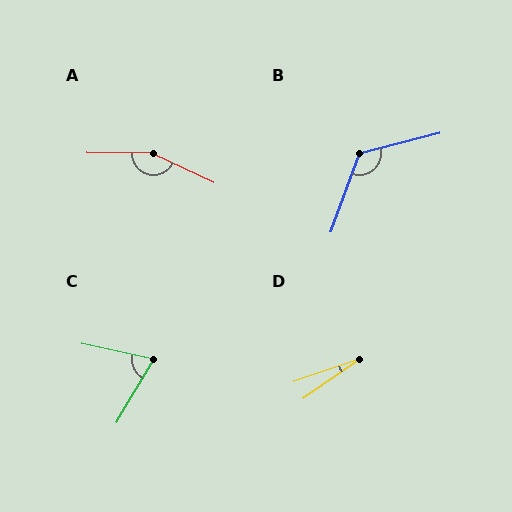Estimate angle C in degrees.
Approximately 72 degrees.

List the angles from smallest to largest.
D (16°), C (72°), B (124°), A (156°).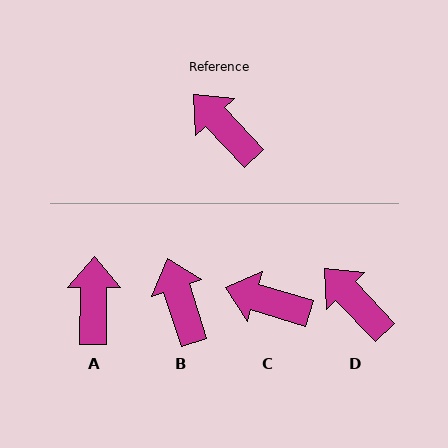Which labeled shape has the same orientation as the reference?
D.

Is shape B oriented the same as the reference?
No, it is off by about 26 degrees.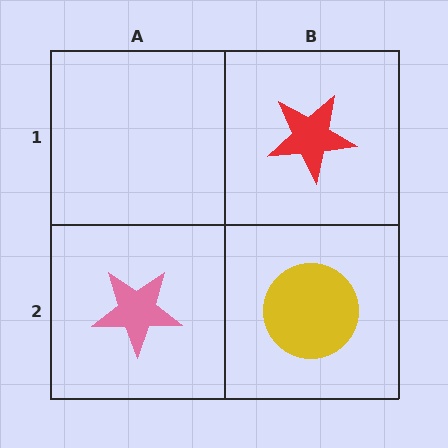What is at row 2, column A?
A pink star.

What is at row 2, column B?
A yellow circle.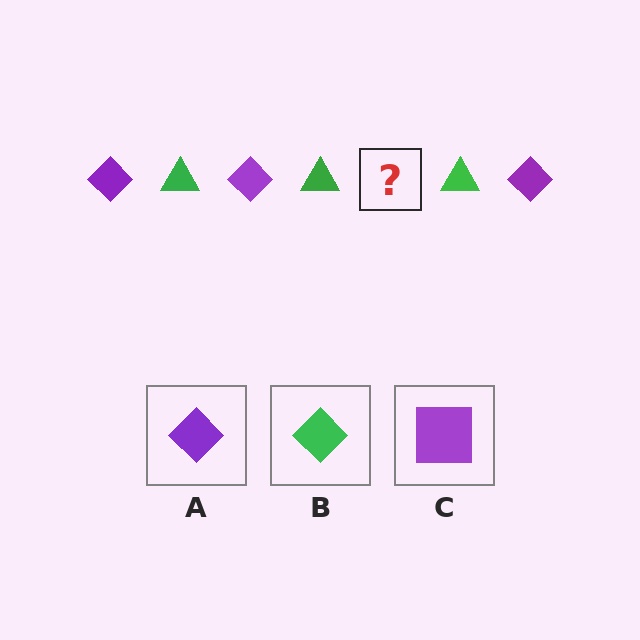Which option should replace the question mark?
Option A.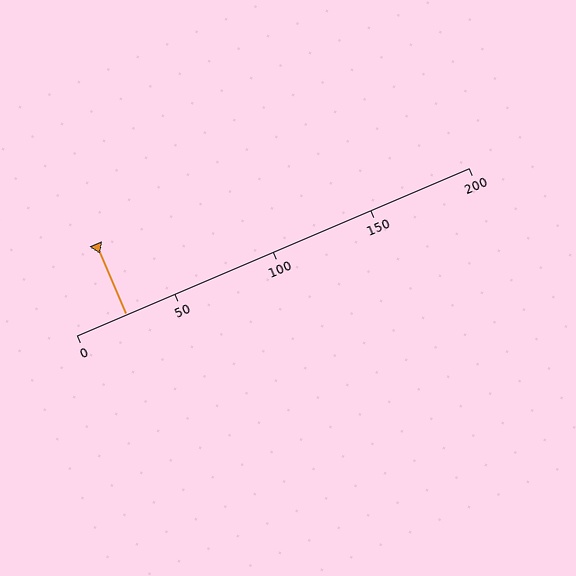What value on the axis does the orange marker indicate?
The marker indicates approximately 25.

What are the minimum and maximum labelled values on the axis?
The axis runs from 0 to 200.